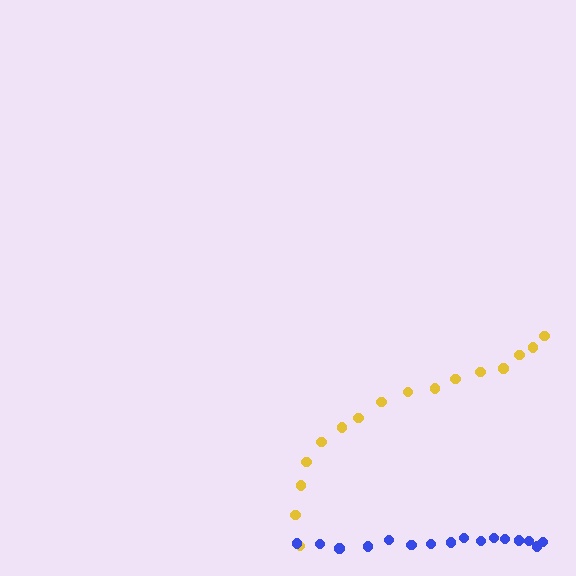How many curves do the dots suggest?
There are 2 distinct paths.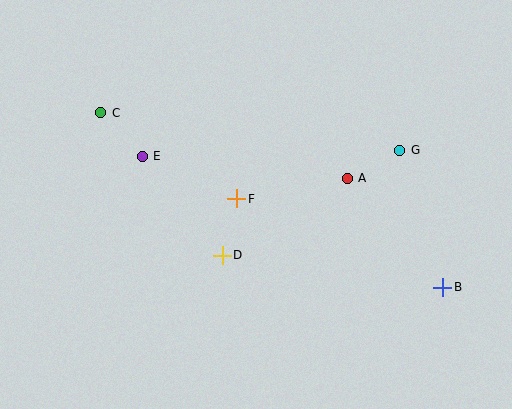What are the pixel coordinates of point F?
Point F is at (237, 199).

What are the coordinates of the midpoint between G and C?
The midpoint between G and C is at (250, 131).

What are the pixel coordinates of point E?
Point E is at (142, 156).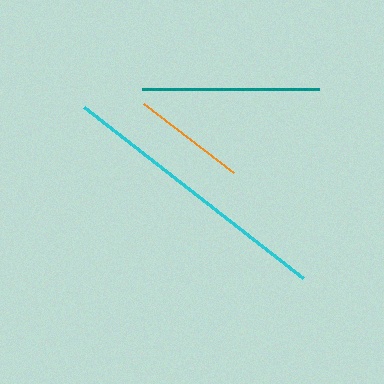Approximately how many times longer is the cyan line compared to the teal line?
The cyan line is approximately 1.6 times the length of the teal line.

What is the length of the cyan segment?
The cyan segment is approximately 278 pixels long.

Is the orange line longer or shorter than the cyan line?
The cyan line is longer than the orange line.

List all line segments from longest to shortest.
From longest to shortest: cyan, teal, orange.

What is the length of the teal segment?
The teal segment is approximately 177 pixels long.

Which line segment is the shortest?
The orange line is the shortest at approximately 114 pixels.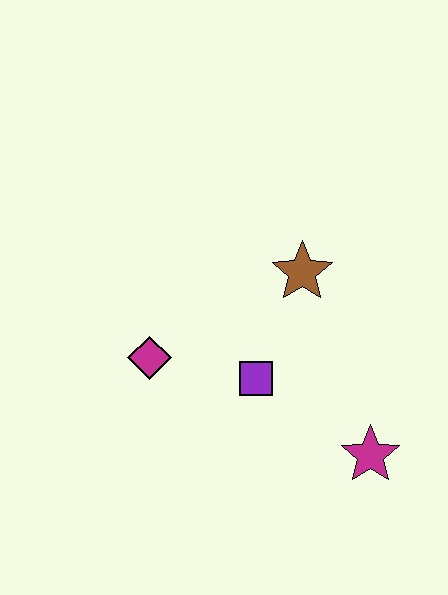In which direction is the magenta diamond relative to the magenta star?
The magenta diamond is to the left of the magenta star.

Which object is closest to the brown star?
The purple square is closest to the brown star.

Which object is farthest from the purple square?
The magenta star is farthest from the purple square.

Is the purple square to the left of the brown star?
Yes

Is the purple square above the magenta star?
Yes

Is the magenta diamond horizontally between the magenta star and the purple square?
No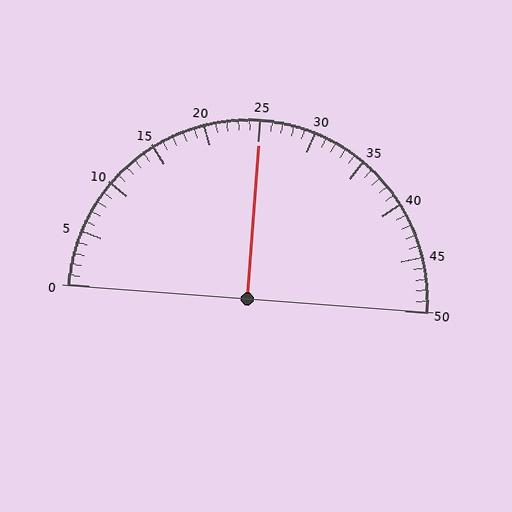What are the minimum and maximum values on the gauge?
The gauge ranges from 0 to 50.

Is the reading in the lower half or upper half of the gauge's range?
The reading is in the upper half of the range (0 to 50).